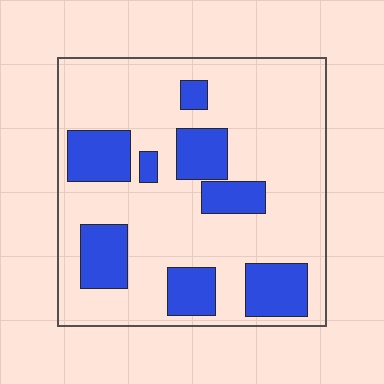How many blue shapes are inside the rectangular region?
8.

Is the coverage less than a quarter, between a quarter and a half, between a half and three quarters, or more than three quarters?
Between a quarter and a half.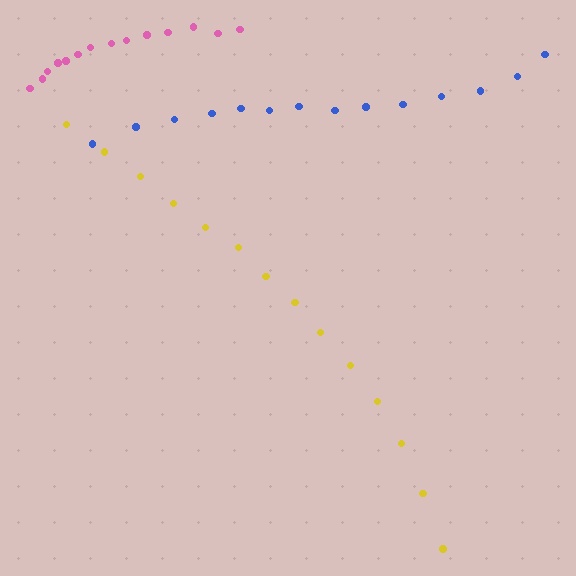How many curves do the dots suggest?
There are 3 distinct paths.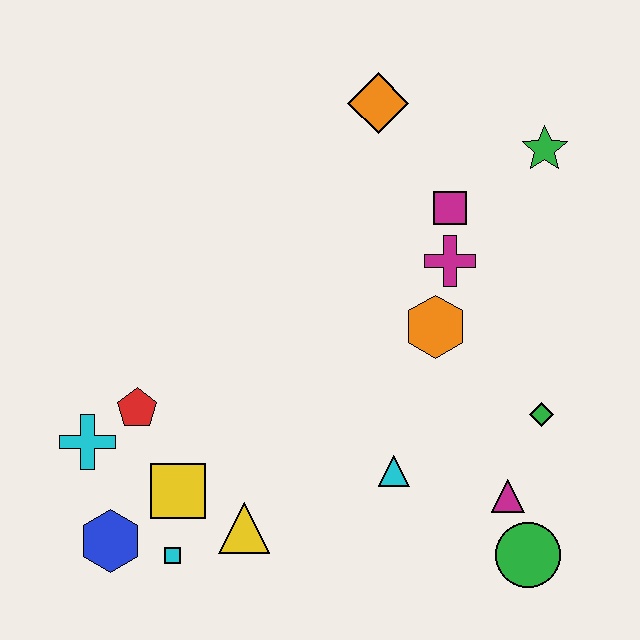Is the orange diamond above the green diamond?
Yes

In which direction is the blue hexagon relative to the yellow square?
The blue hexagon is to the left of the yellow square.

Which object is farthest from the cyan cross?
The green star is farthest from the cyan cross.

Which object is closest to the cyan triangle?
The magenta triangle is closest to the cyan triangle.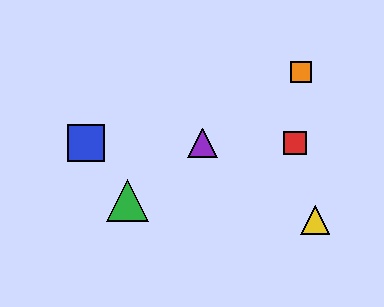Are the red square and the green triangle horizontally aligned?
No, the red square is at y≈143 and the green triangle is at y≈200.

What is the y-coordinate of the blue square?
The blue square is at y≈143.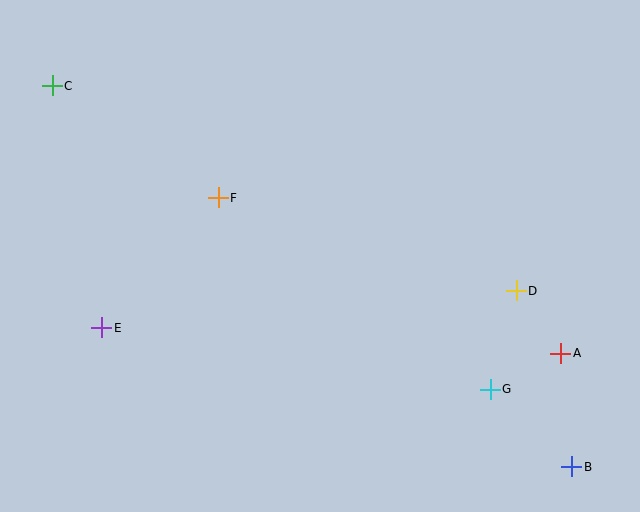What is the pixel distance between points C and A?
The distance between C and A is 574 pixels.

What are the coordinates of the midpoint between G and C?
The midpoint between G and C is at (271, 237).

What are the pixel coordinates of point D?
Point D is at (516, 291).